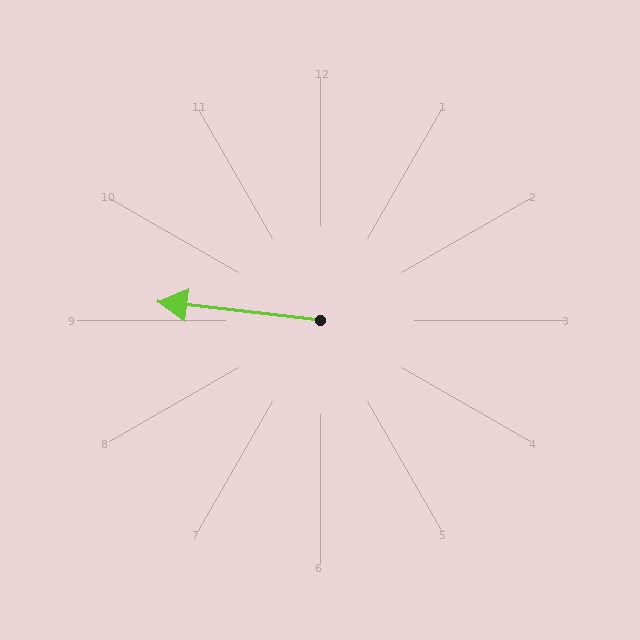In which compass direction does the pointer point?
West.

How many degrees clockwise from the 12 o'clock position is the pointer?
Approximately 276 degrees.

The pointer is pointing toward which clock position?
Roughly 9 o'clock.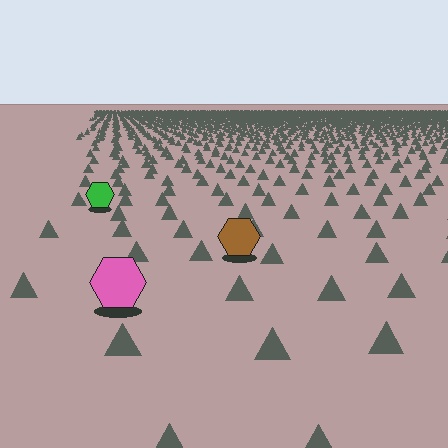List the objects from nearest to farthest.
From nearest to farthest: the pink hexagon, the brown hexagon, the green hexagon.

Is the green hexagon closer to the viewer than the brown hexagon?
No. The brown hexagon is closer — you can tell from the texture gradient: the ground texture is coarser near it.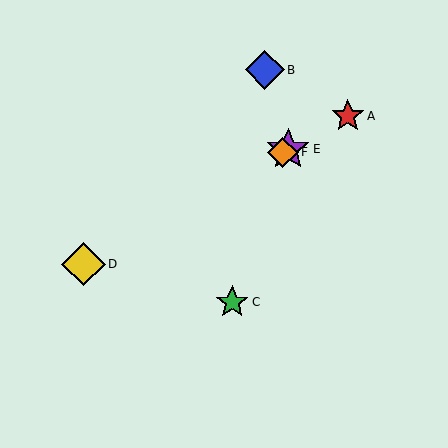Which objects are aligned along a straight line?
Objects A, D, E, F are aligned along a straight line.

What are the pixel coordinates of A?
Object A is at (348, 116).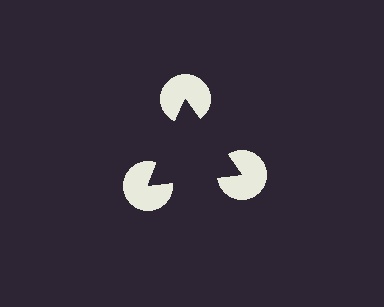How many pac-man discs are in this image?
There are 3 — one at each vertex of the illusory triangle.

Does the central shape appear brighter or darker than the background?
It typically appears slightly darker than the background, even though no actual brightness change is drawn.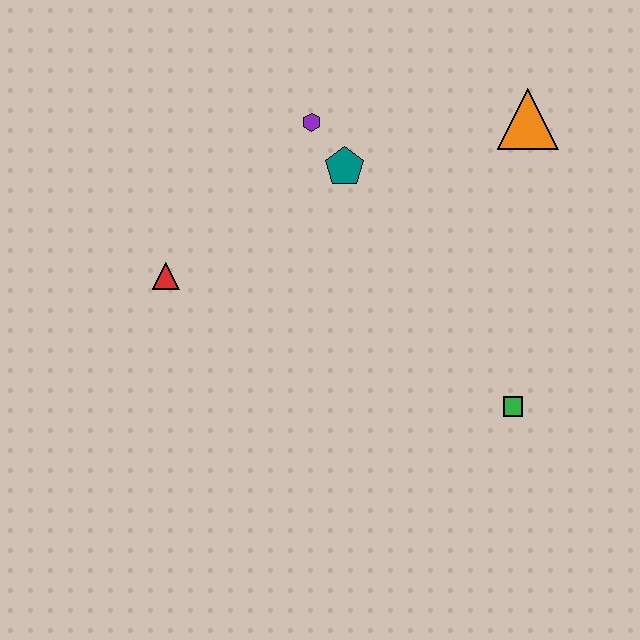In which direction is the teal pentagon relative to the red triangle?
The teal pentagon is to the right of the red triangle.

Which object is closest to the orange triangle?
The teal pentagon is closest to the orange triangle.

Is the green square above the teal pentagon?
No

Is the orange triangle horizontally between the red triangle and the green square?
No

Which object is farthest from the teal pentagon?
The green square is farthest from the teal pentagon.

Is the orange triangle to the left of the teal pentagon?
No